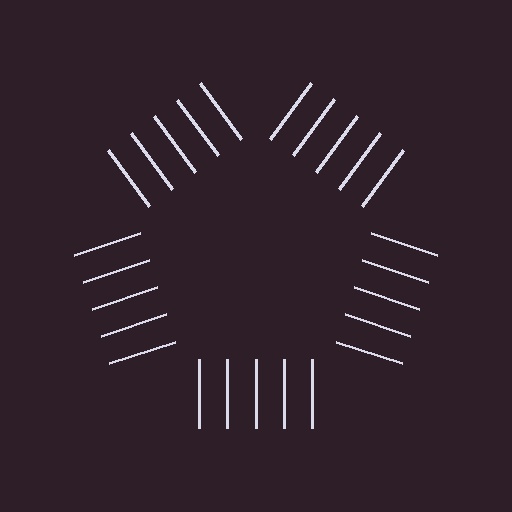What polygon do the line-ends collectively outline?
An illusory pentagon — the line segments terminate on its edges but no continuous stroke is drawn.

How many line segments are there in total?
25 — 5 along each of the 5 edges.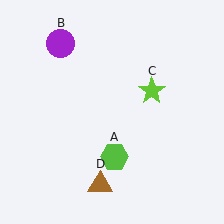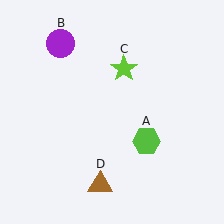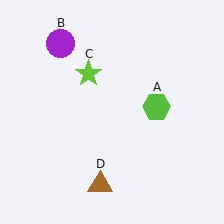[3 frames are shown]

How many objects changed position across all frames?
2 objects changed position: lime hexagon (object A), lime star (object C).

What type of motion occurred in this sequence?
The lime hexagon (object A), lime star (object C) rotated counterclockwise around the center of the scene.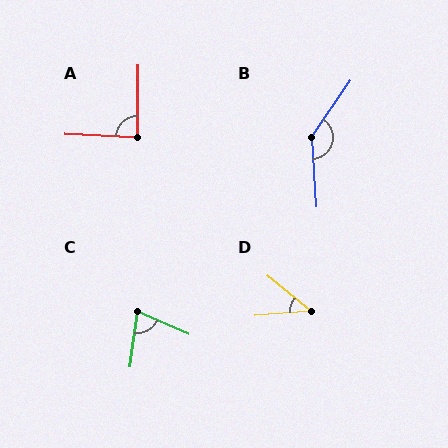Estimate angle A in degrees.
Approximately 87 degrees.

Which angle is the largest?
B, at approximately 142 degrees.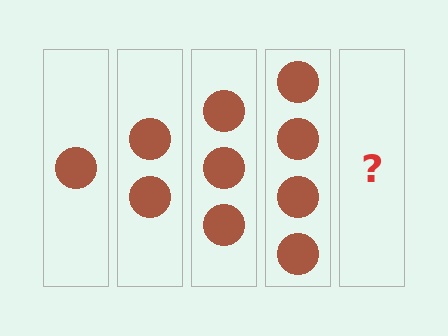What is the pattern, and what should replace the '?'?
The pattern is that each step adds one more circle. The '?' should be 5 circles.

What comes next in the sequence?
The next element should be 5 circles.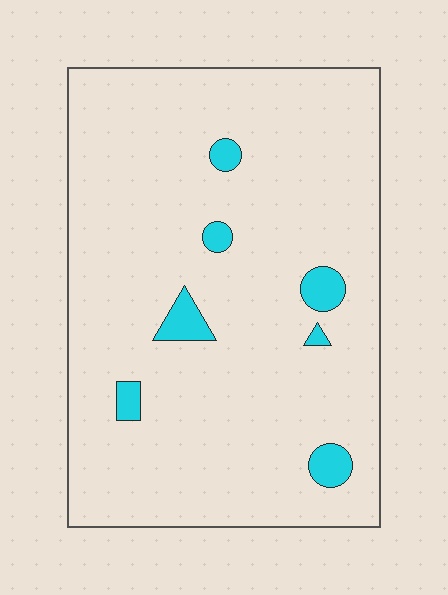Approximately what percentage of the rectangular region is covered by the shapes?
Approximately 5%.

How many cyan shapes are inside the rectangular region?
7.